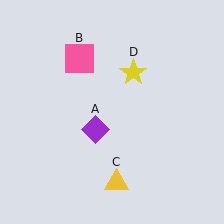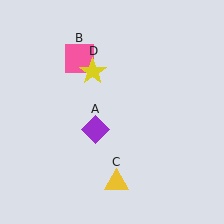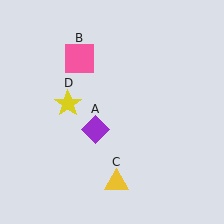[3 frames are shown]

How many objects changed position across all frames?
1 object changed position: yellow star (object D).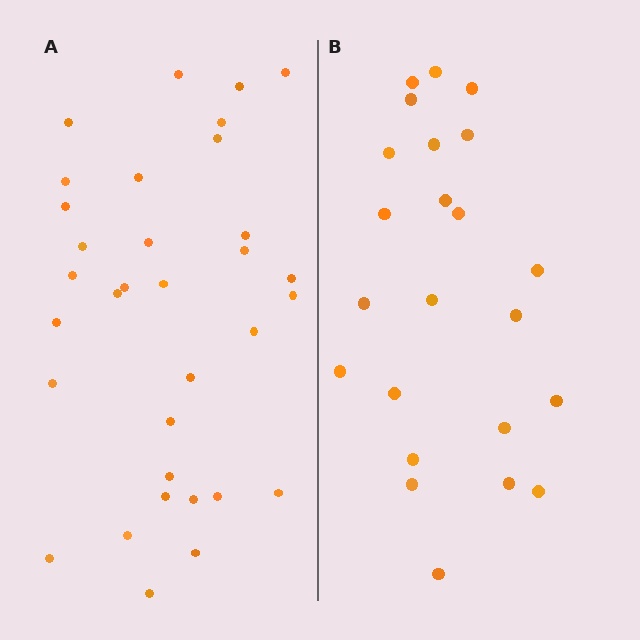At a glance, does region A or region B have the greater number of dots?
Region A (the left region) has more dots.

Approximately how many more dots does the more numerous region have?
Region A has roughly 10 or so more dots than region B.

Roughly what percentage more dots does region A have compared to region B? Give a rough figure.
About 45% more.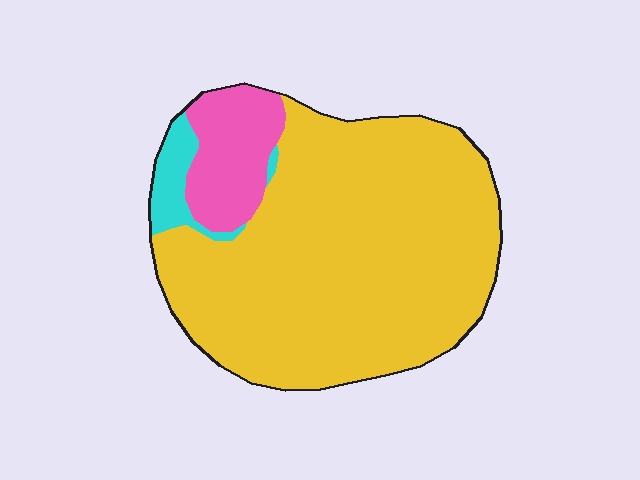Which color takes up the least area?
Cyan, at roughly 5%.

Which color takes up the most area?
Yellow, at roughly 80%.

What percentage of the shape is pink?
Pink covers 13% of the shape.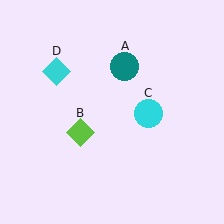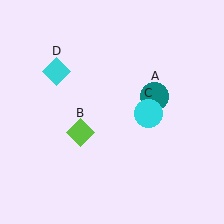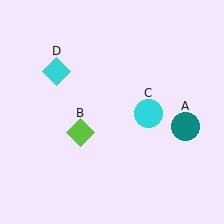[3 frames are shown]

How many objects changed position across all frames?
1 object changed position: teal circle (object A).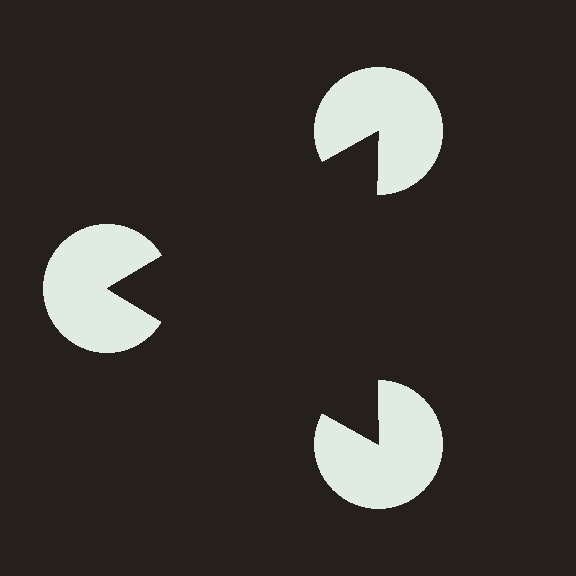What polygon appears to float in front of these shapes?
An illusory triangle — its edges are inferred from the aligned wedge cuts in the pac-man discs, not physically drawn.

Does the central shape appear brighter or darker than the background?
It typically appears slightly darker than the background, even though no actual brightness change is drawn.